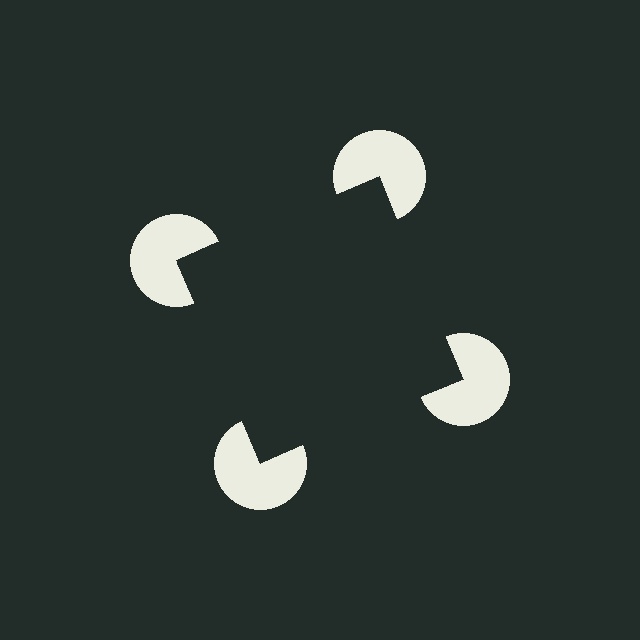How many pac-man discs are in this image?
There are 4 — one at each vertex of the illusory square.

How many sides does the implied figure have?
4 sides.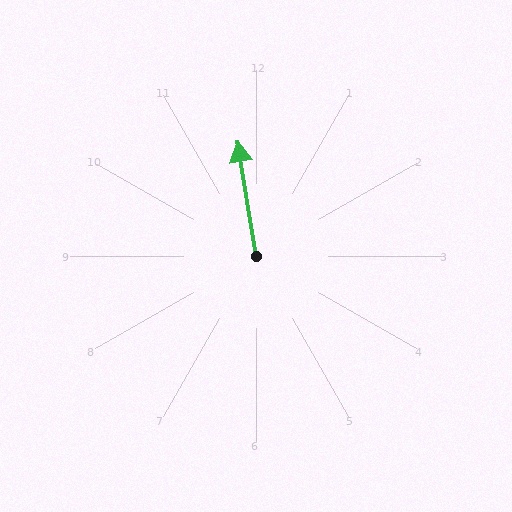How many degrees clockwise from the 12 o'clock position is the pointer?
Approximately 351 degrees.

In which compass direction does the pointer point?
North.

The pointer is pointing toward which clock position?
Roughly 12 o'clock.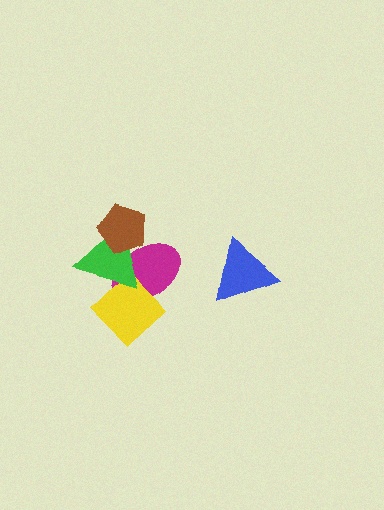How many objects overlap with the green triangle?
3 objects overlap with the green triangle.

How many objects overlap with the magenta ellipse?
3 objects overlap with the magenta ellipse.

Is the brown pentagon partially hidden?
No, no other shape covers it.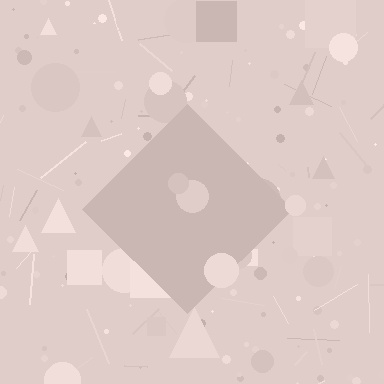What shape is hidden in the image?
A diamond is hidden in the image.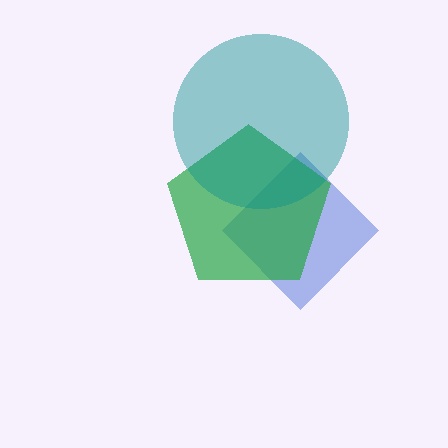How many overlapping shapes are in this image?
There are 3 overlapping shapes in the image.